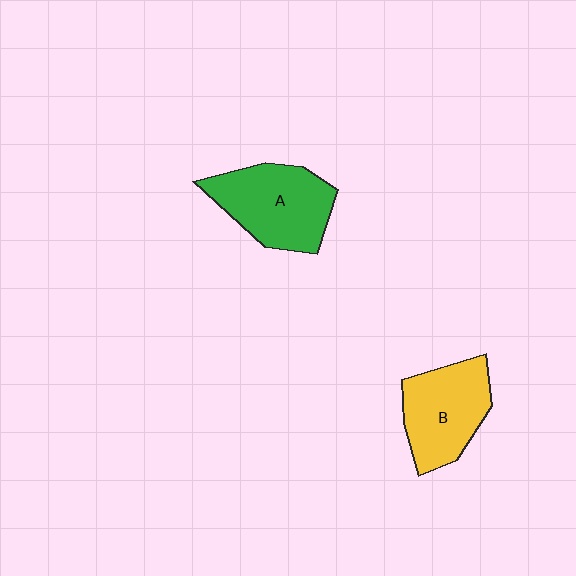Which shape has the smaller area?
Shape B (yellow).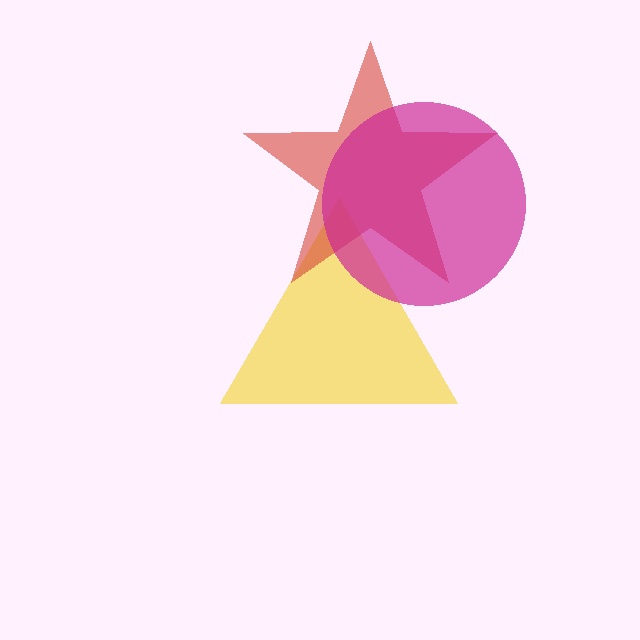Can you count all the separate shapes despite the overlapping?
Yes, there are 3 separate shapes.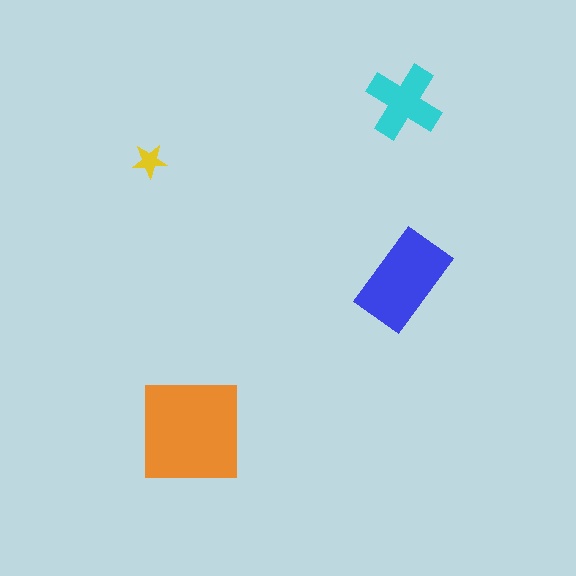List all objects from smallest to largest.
The yellow star, the cyan cross, the blue rectangle, the orange square.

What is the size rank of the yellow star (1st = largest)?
4th.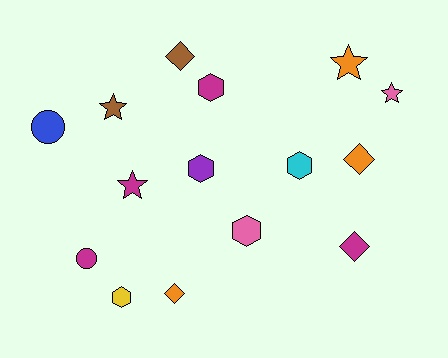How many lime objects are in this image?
There are no lime objects.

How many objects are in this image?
There are 15 objects.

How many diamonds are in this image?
There are 4 diamonds.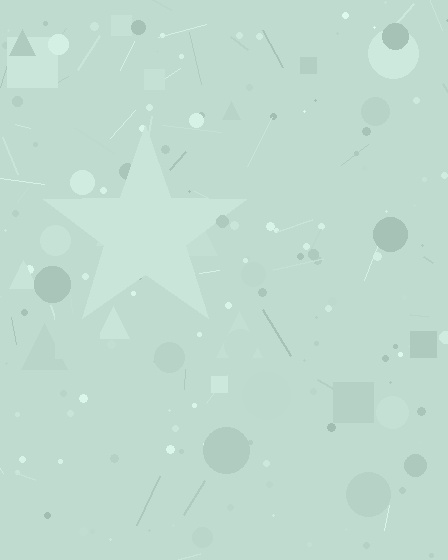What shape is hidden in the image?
A star is hidden in the image.